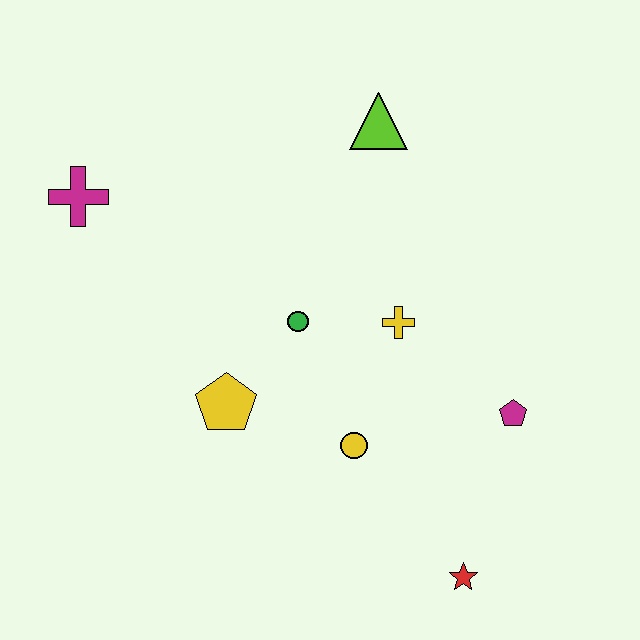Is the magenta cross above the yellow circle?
Yes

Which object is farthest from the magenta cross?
The red star is farthest from the magenta cross.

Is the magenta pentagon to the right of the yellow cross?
Yes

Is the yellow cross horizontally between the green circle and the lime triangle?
No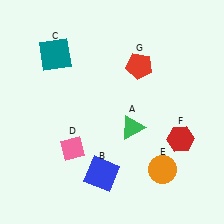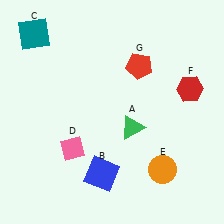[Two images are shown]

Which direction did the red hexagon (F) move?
The red hexagon (F) moved up.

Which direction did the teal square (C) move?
The teal square (C) moved left.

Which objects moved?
The objects that moved are: the teal square (C), the red hexagon (F).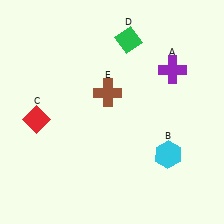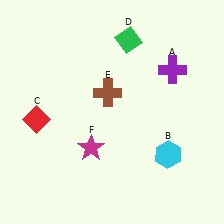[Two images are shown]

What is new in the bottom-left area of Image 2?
A magenta star (F) was added in the bottom-left area of Image 2.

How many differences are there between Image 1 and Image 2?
There is 1 difference between the two images.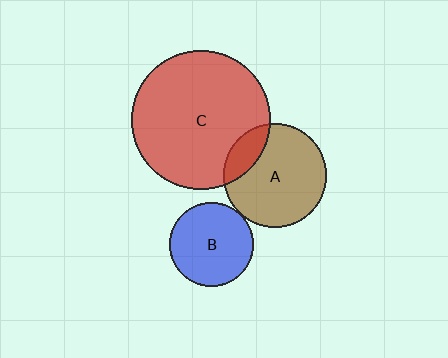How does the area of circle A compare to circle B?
Approximately 1.5 times.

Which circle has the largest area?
Circle C (red).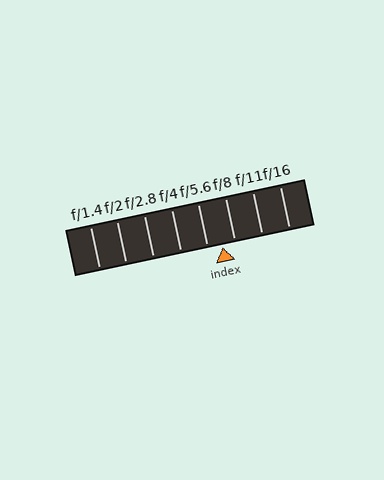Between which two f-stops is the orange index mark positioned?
The index mark is between f/5.6 and f/8.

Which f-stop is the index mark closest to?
The index mark is closest to f/8.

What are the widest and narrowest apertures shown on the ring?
The widest aperture shown is f/1.4 and the narrowest is f/16.